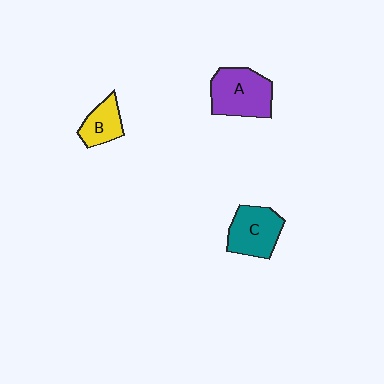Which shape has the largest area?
Shape A (purple).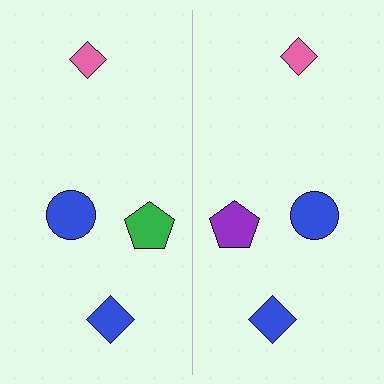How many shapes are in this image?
There are 8 shapes in this image.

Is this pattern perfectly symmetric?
No, the pattern is not perfectly symmetric. The purple pentagon on the right side breaks the symmetry — its mirror counterpart is green.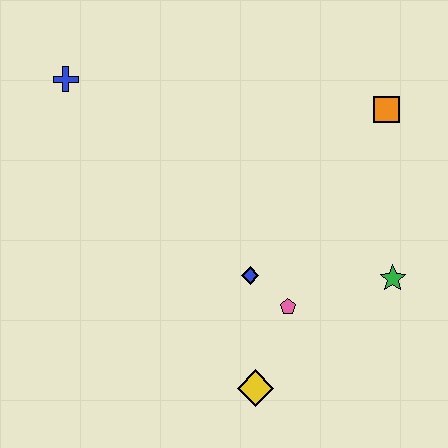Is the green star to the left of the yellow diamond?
No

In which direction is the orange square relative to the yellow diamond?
The orange square is above the yellow diamond.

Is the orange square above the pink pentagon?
Yes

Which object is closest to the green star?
The pink pentagon is closest to the green star.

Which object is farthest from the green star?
The blue cross is farthest from the green star.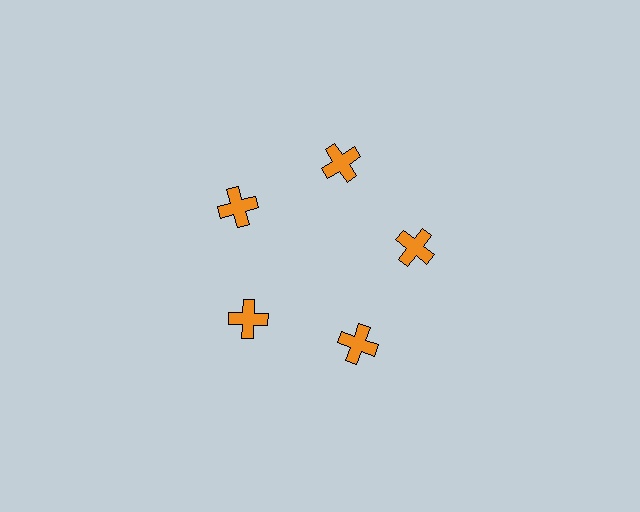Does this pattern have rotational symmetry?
Yes, this pattern has 5-fold rotational symmetry. It looks the same after rotating 72 degrees around the center.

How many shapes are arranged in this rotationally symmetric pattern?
There are 5 shapes, arranged in 5 groups of 1.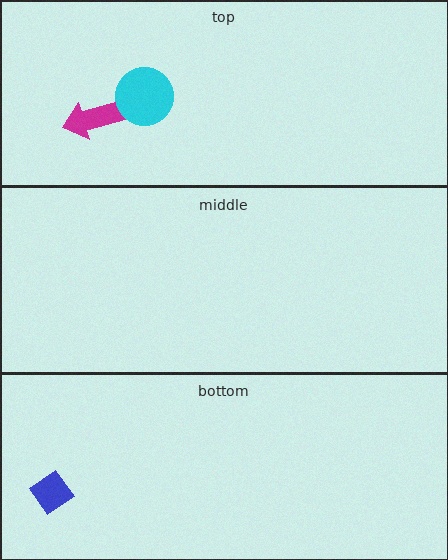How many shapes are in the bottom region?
1.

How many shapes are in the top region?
2.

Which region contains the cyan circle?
The top region.